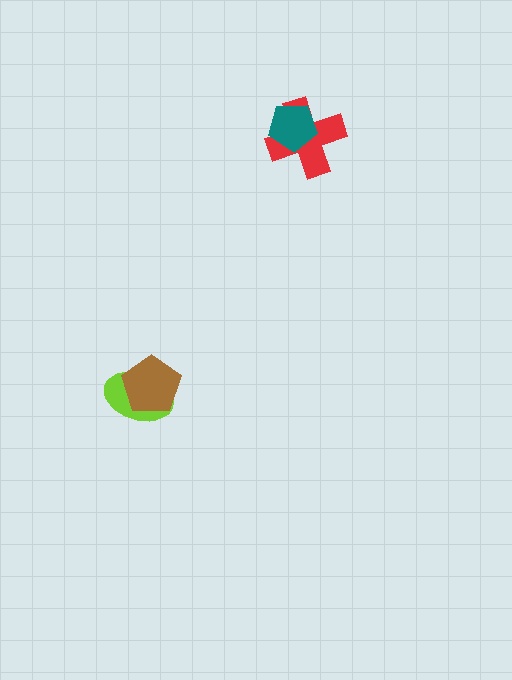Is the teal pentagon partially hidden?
No, no other shape covers it.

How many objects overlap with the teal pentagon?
1 object overlaps with the teal pentagon.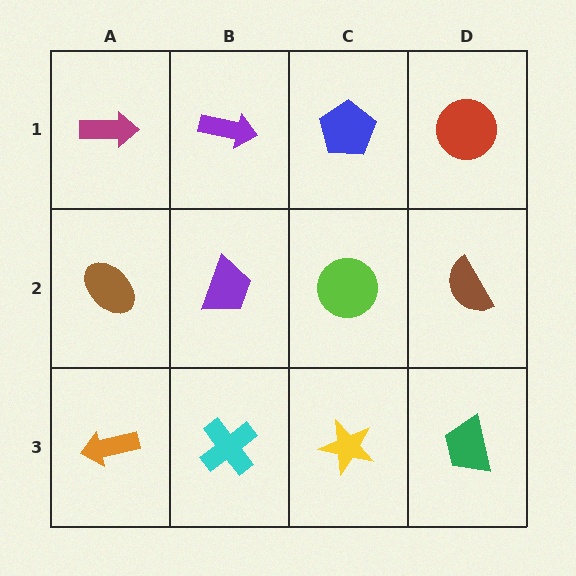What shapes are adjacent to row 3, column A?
A brown ellipse (row 2, column A), a cyan cross (row 3, column B).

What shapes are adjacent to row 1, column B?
A purple trapezoid (row 2, column B), a magenta arrow (row 1, column A), a blue pentagon (row 1, column C).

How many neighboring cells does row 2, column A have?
3.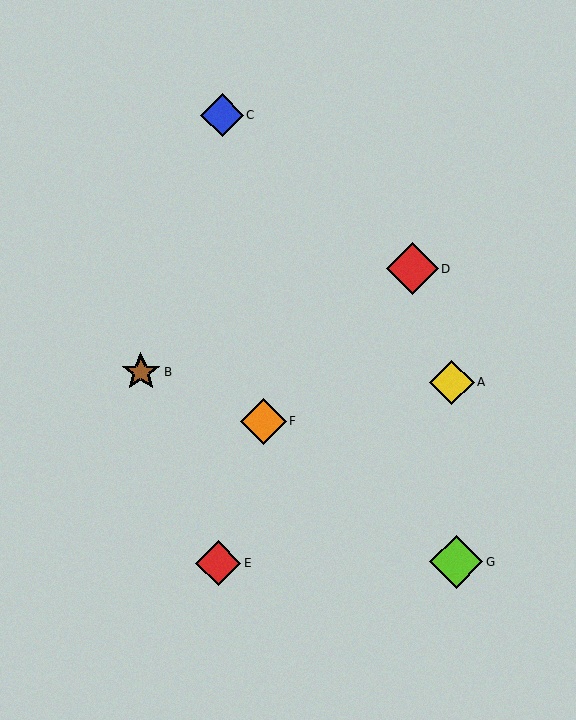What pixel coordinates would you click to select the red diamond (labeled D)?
Click at (412, 269) to select the red diamond D.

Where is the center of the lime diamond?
The center of the lime diamond is at (456, 562).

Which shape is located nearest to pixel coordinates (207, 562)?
The red diamond (labeled E) at (218, 563) is nearest to that location.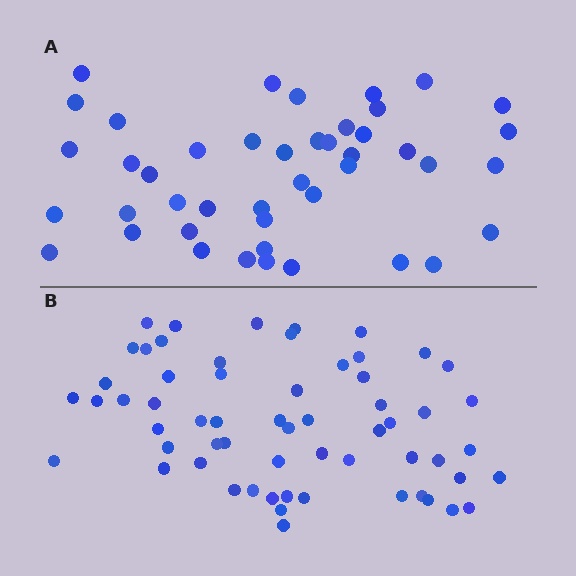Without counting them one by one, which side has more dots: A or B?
Region B (the bottom region) has more dots.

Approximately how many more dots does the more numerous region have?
Region B has approximately 15 more dots than region A.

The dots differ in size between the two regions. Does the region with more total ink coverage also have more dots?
No. Region A has more total ink coverage because its dots are larger, but region B actually contains more individual dots. Total area can be misleading — the number of items is what matters here.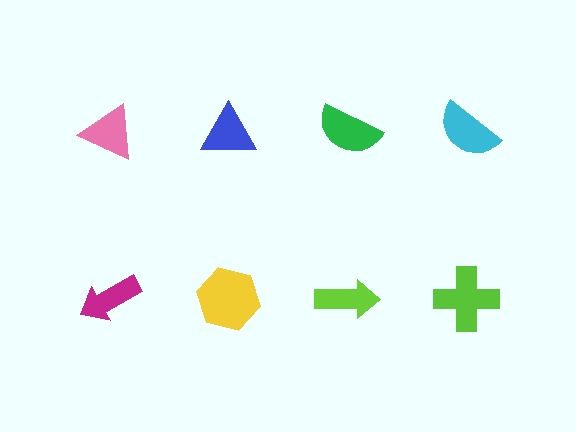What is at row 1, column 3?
A green semicircle.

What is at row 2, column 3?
A lime arrow.